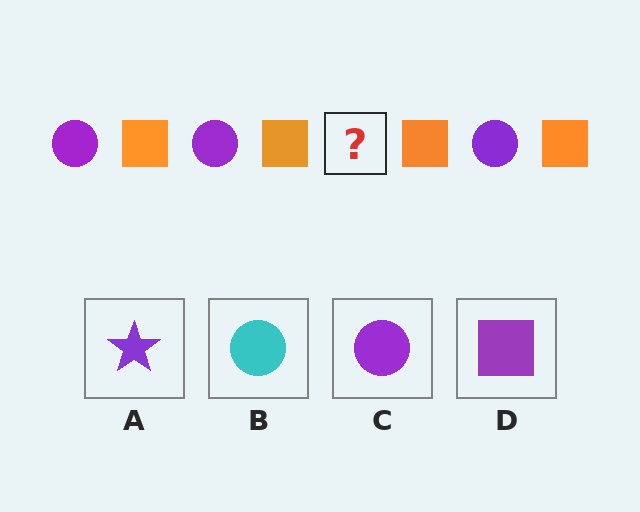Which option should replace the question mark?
Option C.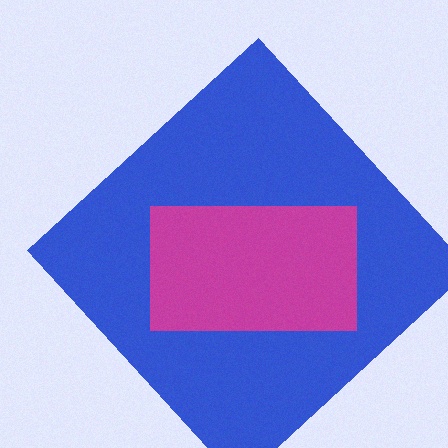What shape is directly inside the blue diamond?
The magenta rectangle.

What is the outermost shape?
The blue diamond.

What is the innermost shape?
The magenta rectangle.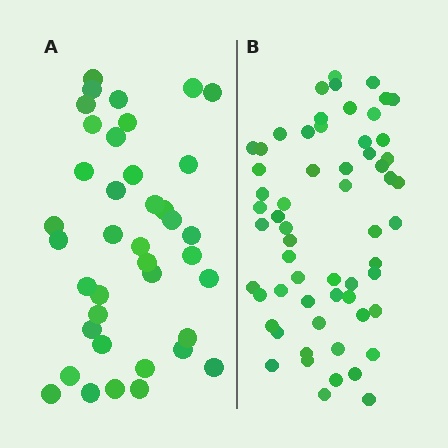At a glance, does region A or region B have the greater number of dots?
Region B (the right region) has more dots.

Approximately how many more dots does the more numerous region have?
Region B has approximately 20 more dots than region A.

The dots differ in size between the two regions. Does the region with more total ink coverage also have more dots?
No. Region A has more total ink coverage because its dots are larger, but region B actually contains more individual dots. Total area can be misleading — the number of items is what matters here.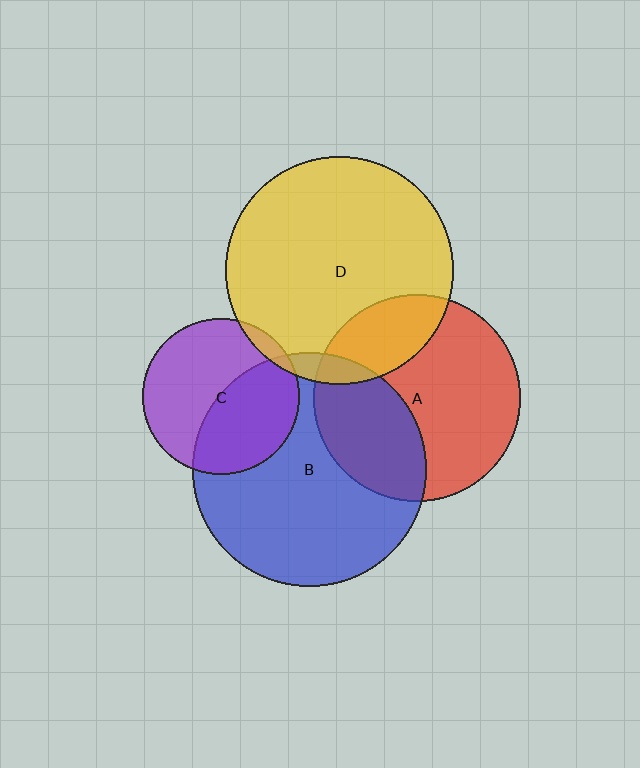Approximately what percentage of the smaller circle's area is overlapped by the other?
Approximately 5%.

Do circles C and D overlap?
Yes.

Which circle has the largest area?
Circle B (blue).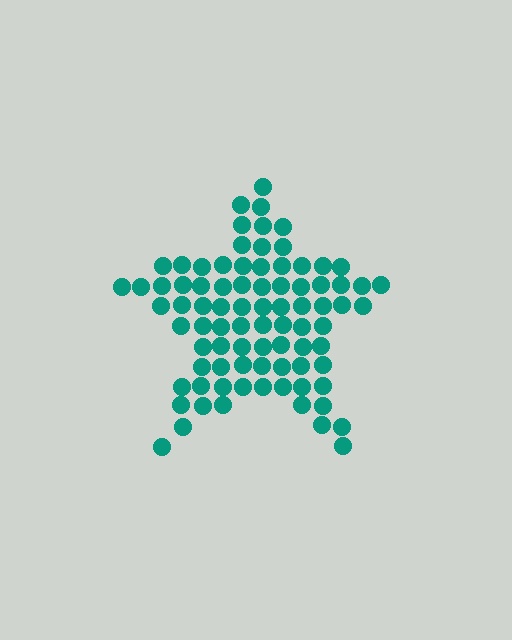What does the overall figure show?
The overall figure shows a star.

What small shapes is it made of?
It is made of small circles.